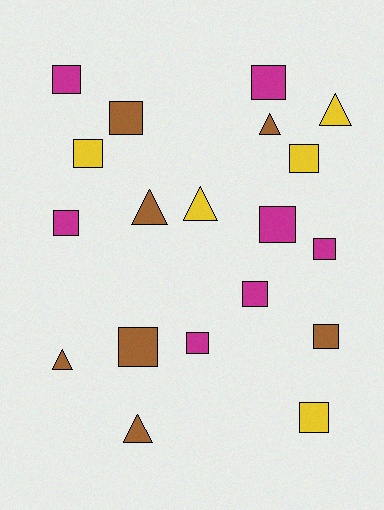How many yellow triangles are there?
There are 2 yellow triangles.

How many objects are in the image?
There are 19 objects.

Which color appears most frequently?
Brown, with 7 objects.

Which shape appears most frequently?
Square, with 13 objects.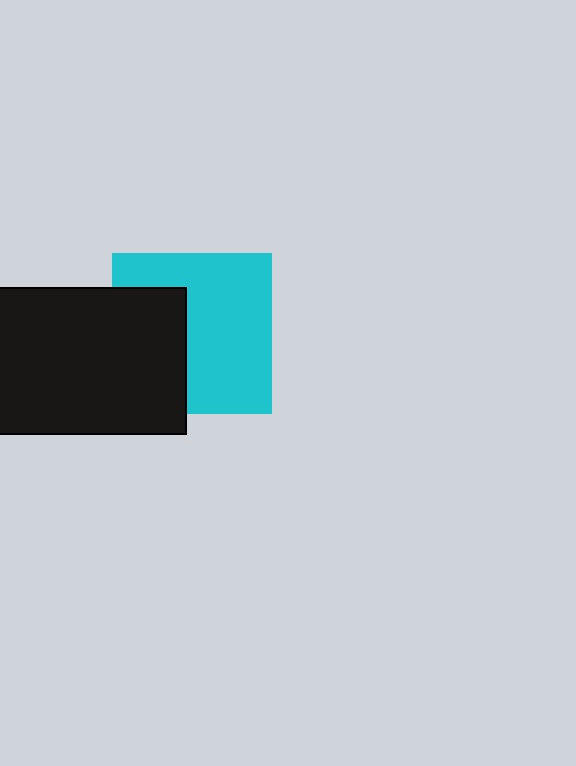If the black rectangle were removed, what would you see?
You would see the complete cyan square.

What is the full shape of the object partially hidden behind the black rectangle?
The partially hidden object is a cyan square.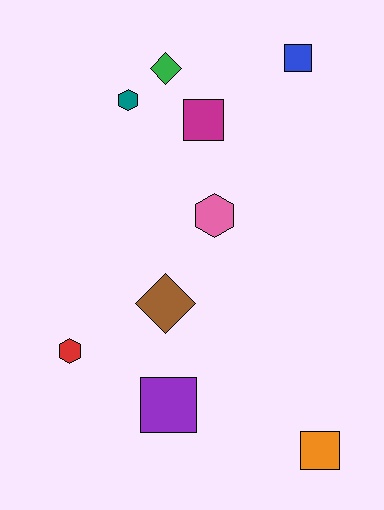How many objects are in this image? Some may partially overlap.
There are 9 objects.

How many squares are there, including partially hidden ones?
There are 4 squares.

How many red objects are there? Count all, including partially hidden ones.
There is 1 red object.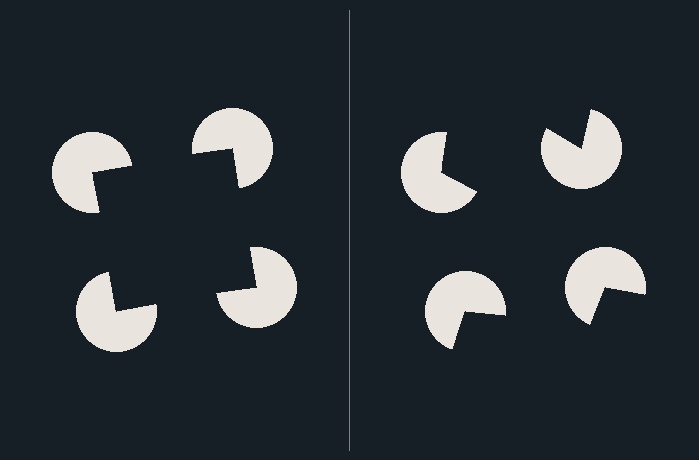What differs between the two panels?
The pac-man discs are positioned identically on both sides; only the wedge orientations differ. On the left they align to a square; on the right they are misaligned.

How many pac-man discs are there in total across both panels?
8 — 4 on each side.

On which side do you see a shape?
An illusory square appears on the left side. On the right side the wedge cuts are rotated, so no coherent shape forms.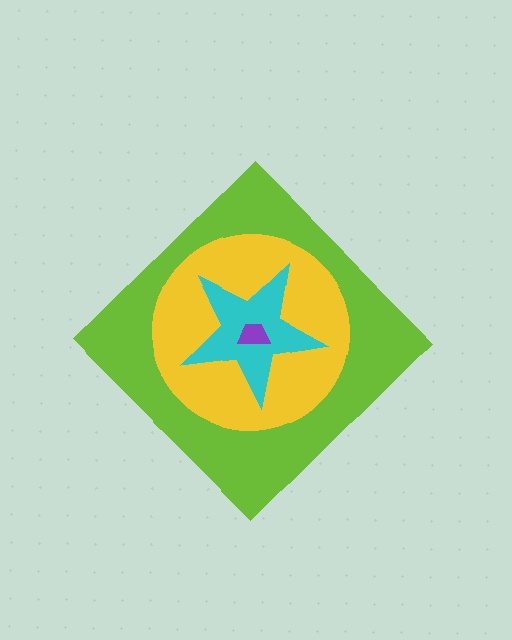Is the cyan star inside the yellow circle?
Yes.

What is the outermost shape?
The lime diamond.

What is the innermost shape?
The purple trapezoid.